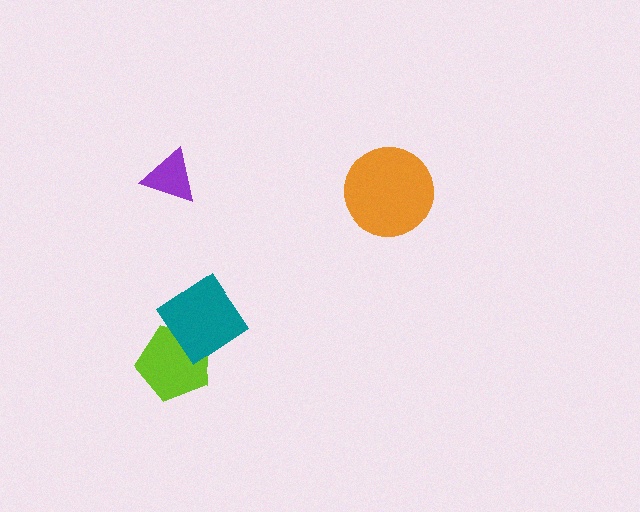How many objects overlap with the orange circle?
0 objects overlap with the orange circle.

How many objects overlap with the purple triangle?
0 objects overlap with the purple triangle.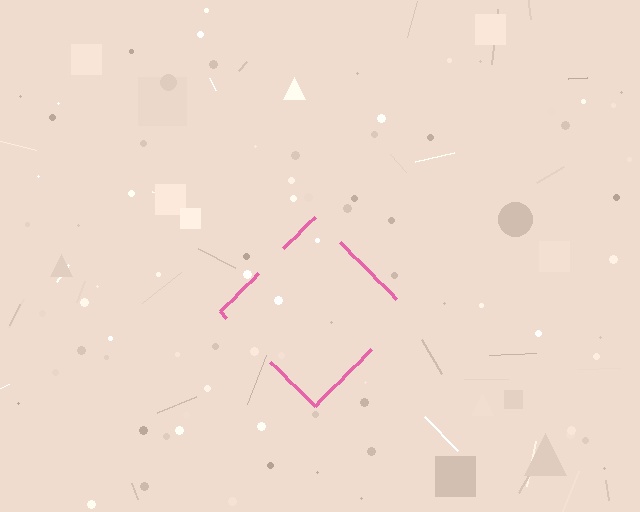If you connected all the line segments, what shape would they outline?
They would outline a diamond.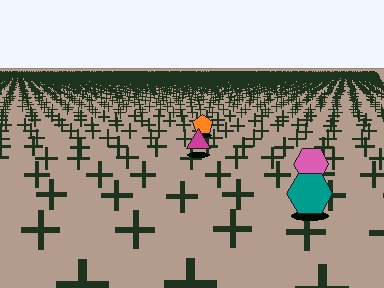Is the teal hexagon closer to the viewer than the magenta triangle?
Yes. The teal hexagon is closer — you can tell from the texture gradient: the ground texture is coarser near it.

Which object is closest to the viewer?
The teal hexagon is closest. The texture marks near it are larger and more spread out.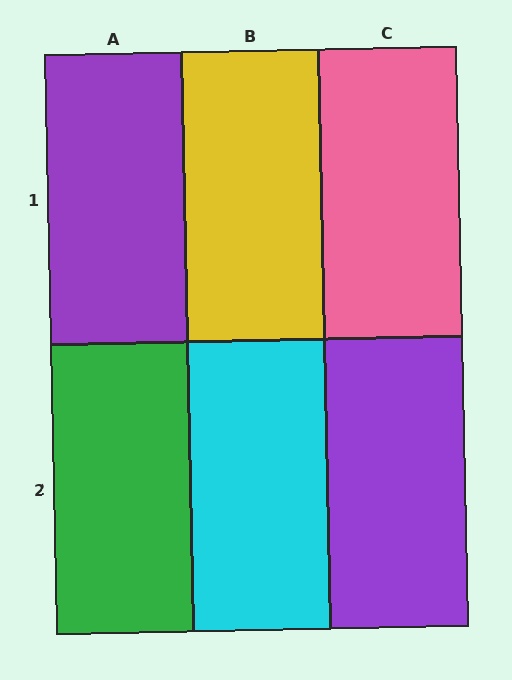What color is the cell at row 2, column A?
Green.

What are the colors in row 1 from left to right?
Purple, yellow, pink.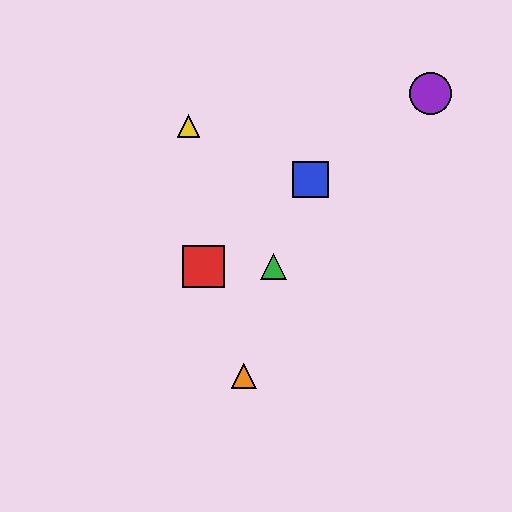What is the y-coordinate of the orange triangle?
The orange triangle is at y≈376.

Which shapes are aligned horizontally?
The red square, the green triangle are aligned horizontally.